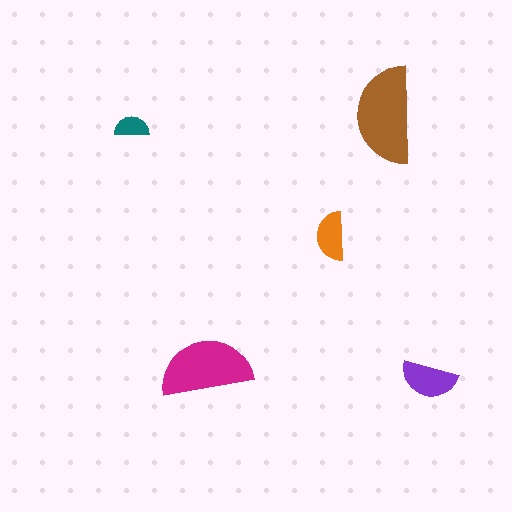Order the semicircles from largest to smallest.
the brown one, the magenta one, the purple one, the orange one, the teal one.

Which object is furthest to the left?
The teal semicircle is leftmost.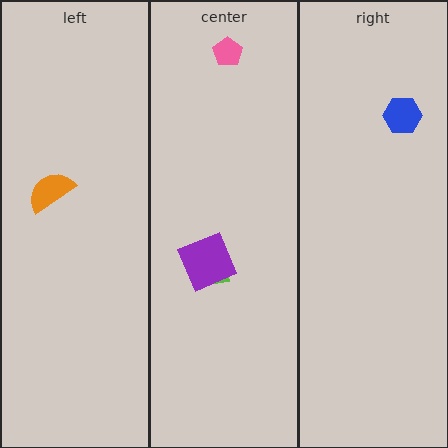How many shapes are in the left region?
1.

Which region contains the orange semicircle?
The left region.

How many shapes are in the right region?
1.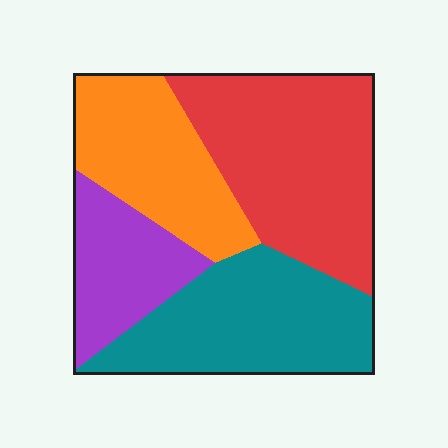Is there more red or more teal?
Red.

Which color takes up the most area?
Red, at roughly 35%.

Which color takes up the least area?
Purple, at roughly 15%.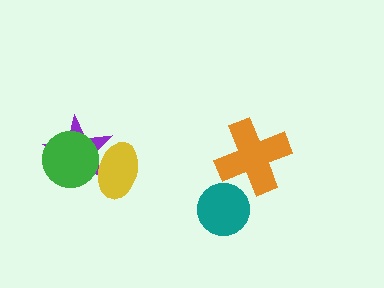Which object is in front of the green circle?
The yellow ellipse is in front of the green circle.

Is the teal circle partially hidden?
No, no other shape covers it.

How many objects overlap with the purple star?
2 objects overlap with the purple star.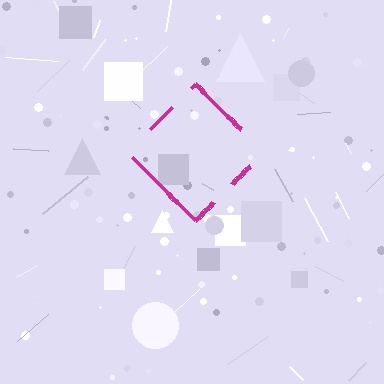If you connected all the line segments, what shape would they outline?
They would outline a diamond.